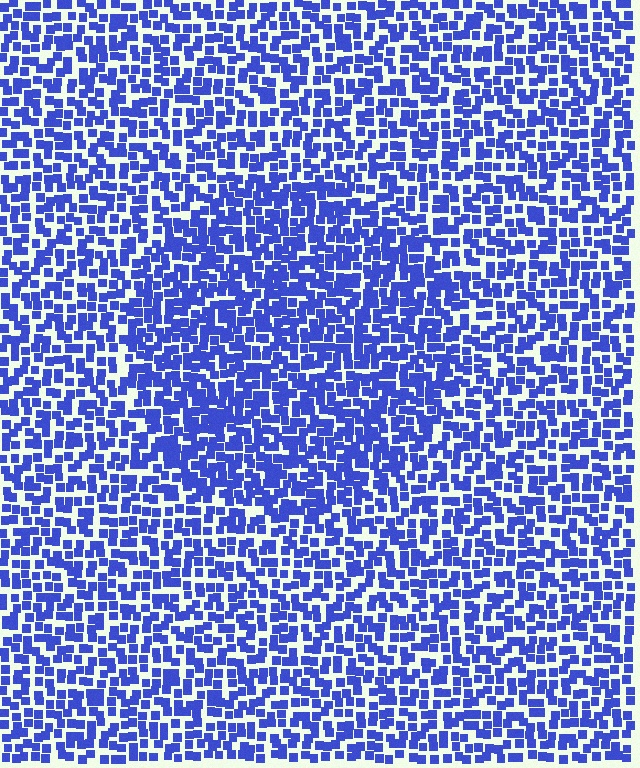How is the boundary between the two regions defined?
The boundary is defined by a change in element density (approximately 1.4x ratio). All elements are the same color, size, and shape.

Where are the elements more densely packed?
The elements are more densely packed inside the circle boundary.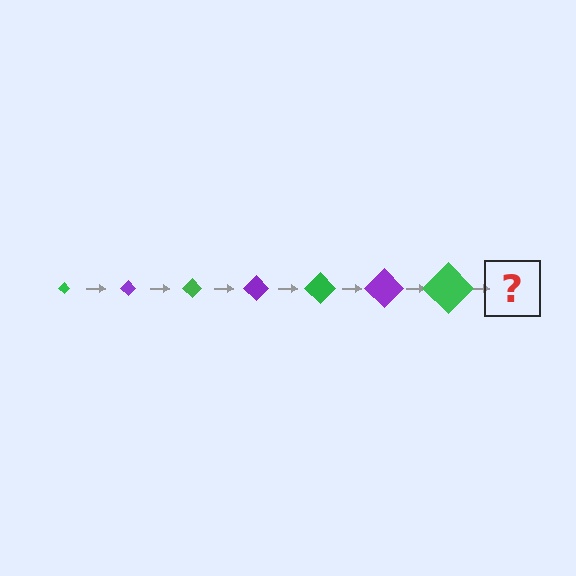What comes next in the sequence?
The next element should be a purple diamond, larger than the previous one.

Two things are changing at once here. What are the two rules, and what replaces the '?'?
The two rules are that the diamond grows larger each step and the color cycles through green and purple. The '?' should be a purple diamond, larger than the previous one.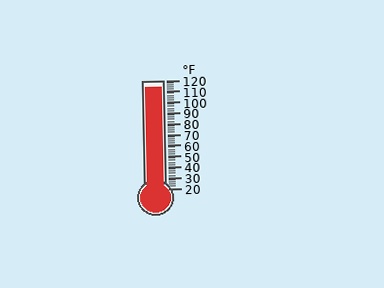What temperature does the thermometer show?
The thermometer shows approximately 114°F.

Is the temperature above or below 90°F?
The temperature is above 90°F.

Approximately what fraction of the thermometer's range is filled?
The thermometer is filled to approximately 95% of its range.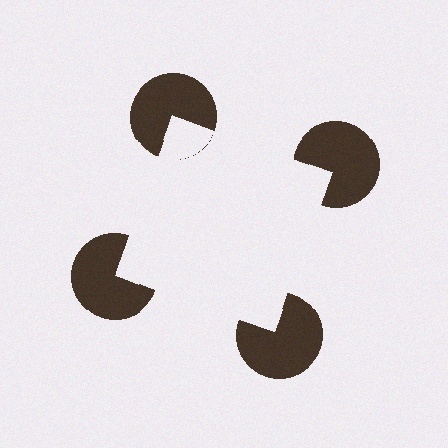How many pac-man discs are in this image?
There are 4 — one at each vertex of the illusory square.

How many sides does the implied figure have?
4 sides.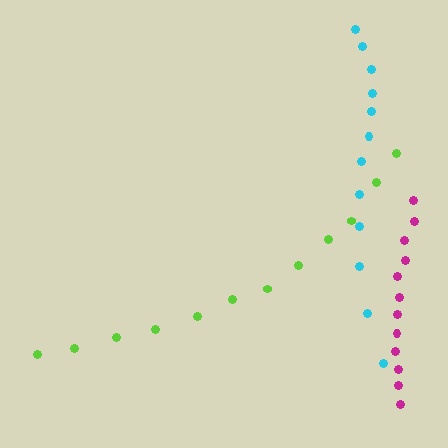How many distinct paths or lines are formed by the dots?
There are 3 distinct paths.